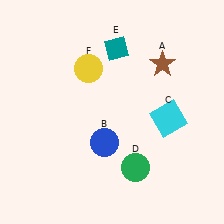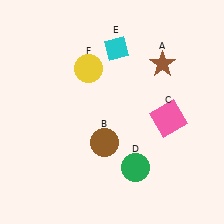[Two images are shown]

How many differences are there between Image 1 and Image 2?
There are 3 differences between the two images.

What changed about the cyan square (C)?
In Image 1, C is cyan. In Image 2, it changed to pink.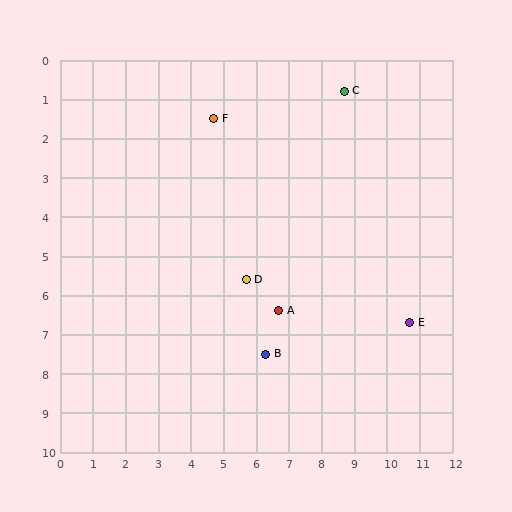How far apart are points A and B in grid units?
Points A and B are about 1.2 grid units apart.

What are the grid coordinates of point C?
Point C is at approximately (8.7, 0.8).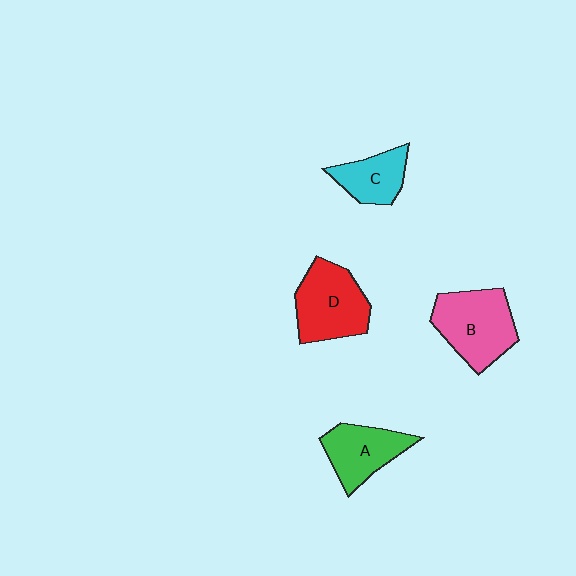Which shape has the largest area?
Shape B (pink).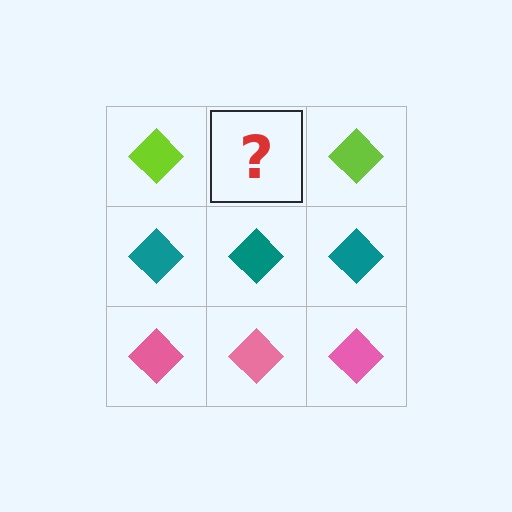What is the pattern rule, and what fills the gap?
The rule is that each row has a consistent color. The gap should be filled with a lime diamond.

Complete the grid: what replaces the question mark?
The question mark should be replaced with a lime diamond.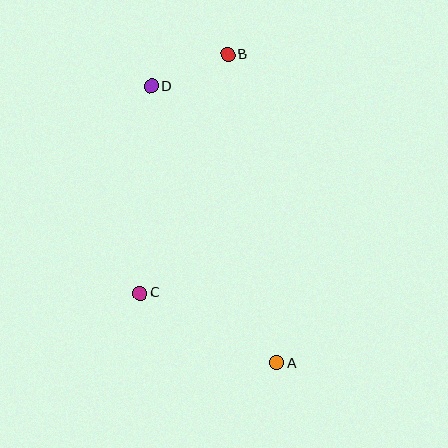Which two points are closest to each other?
Points B and D are closest to each other.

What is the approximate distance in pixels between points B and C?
The distance between B and C is approximately 254 pixels.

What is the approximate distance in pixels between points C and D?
The distance between C and D is approximately 207 pixels.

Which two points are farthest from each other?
Points A and B are farthest from each other.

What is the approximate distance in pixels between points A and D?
The distance between A and D is approximately 303 pixels.